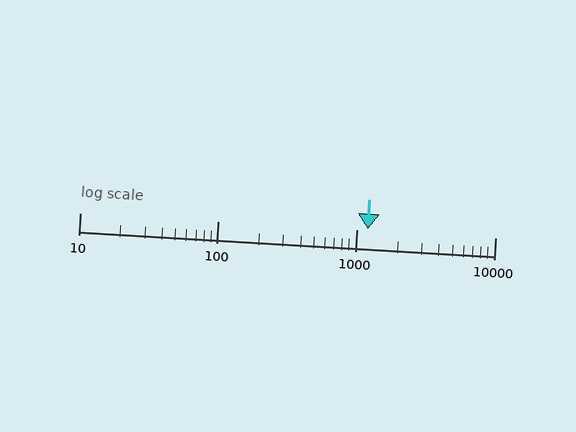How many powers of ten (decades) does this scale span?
The scale spans 3 decades, from 10 to 10000.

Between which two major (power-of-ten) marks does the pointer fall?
The pointer is between 1000 and 10000.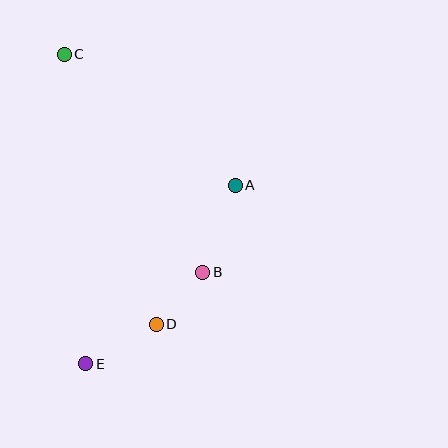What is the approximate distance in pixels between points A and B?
The distance between A and B is approximately 93 pixels.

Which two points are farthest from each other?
Points C and E are farthest from each other.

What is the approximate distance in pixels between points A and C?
The distance between A and C is approximately 216 pixels.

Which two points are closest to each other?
Points B and D are closest to each other.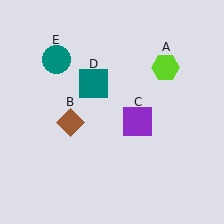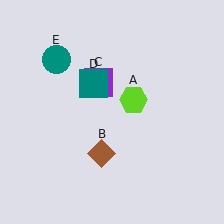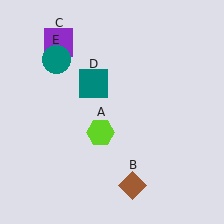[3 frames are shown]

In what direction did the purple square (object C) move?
The purple square (object C) moved up and to the left.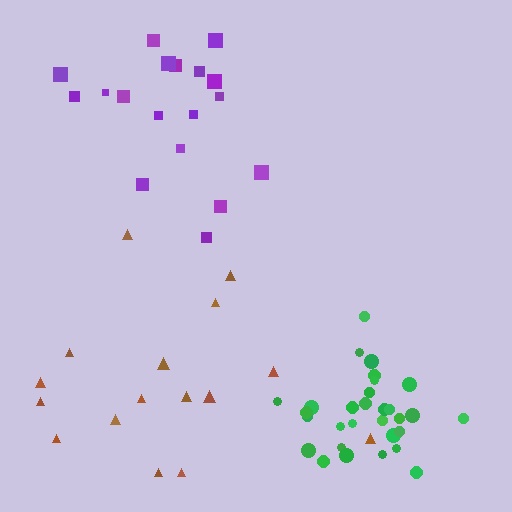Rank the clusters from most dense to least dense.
green, purple, brown.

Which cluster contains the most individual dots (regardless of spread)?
Green (31).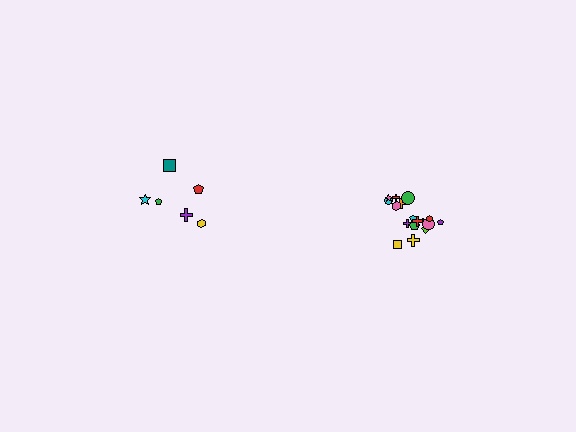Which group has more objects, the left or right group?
The right group.